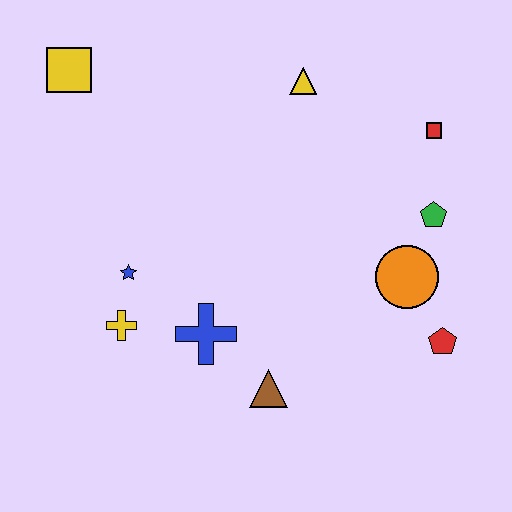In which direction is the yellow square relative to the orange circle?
The yellow square is to the left of the orange circle.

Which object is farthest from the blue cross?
The red square is farthest from the blue cross.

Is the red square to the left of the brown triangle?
No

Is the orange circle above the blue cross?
Yes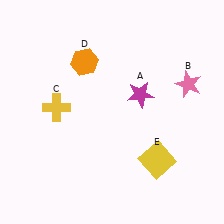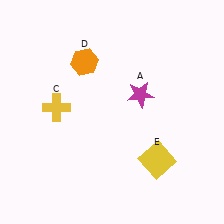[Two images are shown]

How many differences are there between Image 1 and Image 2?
There is 1 difference between the two images.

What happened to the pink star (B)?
The pink star (B) was removed in Image 2. It was in the top-right area of Image 1.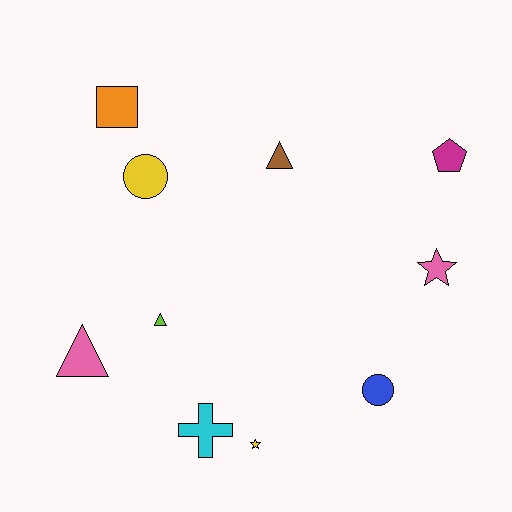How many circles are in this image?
There are 2 circles.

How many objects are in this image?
There are 10 objects.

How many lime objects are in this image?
There is 1 lime object.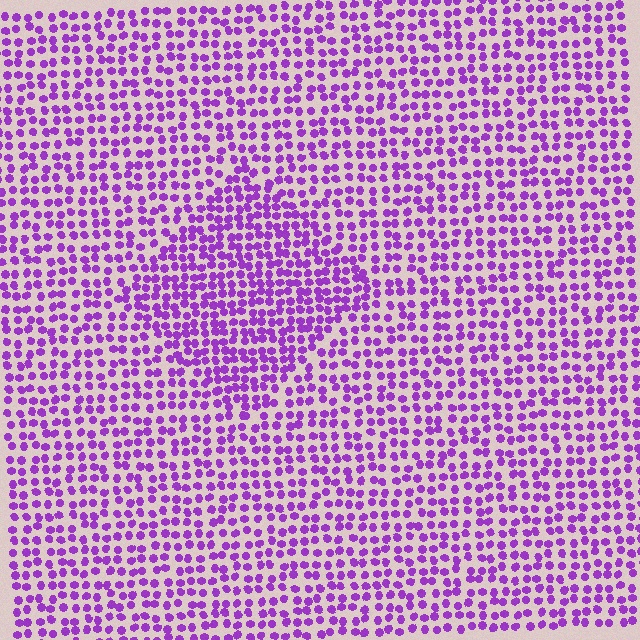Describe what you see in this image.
The image contains small purple elements arranged at two different densities. A diamond-shaped region is visible where the elements are more densely packed than the surrounding area.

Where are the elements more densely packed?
The elements are more densely packed inside the diamond boundary.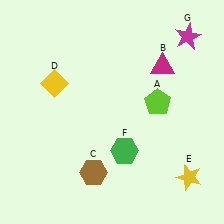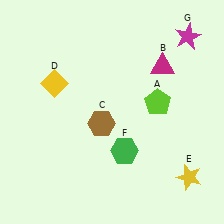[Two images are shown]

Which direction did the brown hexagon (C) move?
The brown hexagon (C) moved up.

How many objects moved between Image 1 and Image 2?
1 object moved between the two images.